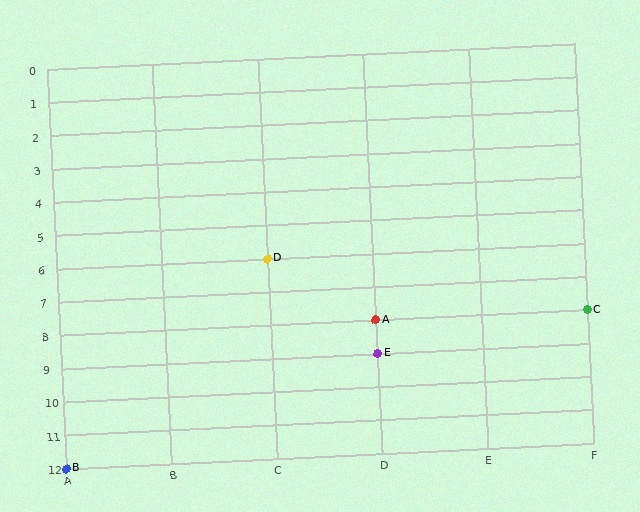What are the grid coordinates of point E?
Point E is at grid coordinates (D, 9).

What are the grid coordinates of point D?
Point D is at grid coordinates (C, 6).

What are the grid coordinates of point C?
Point C is at grid coordinates (F, 8).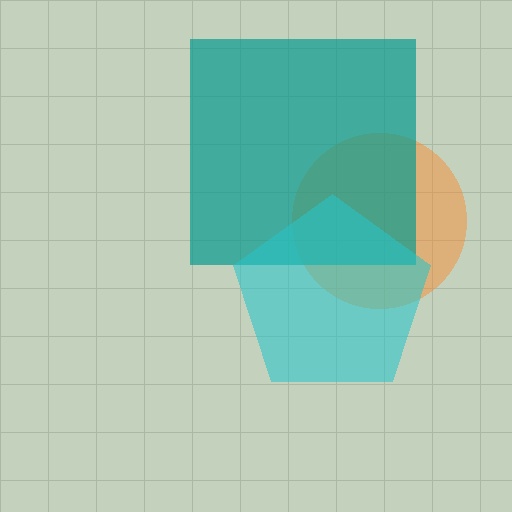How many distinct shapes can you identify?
There are 3 distinct shapes: an orange circle, a teal square, a cyan pentagon.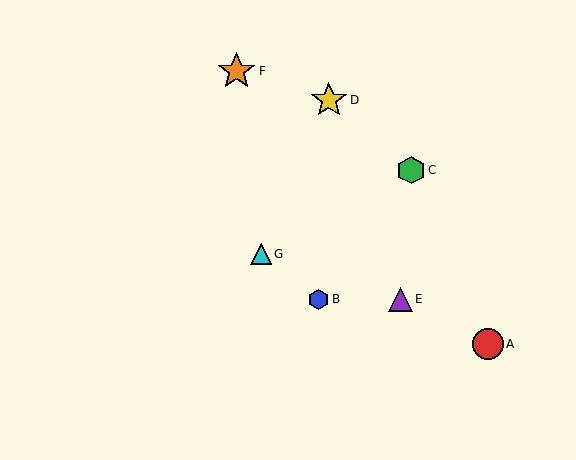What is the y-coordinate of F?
Object F is at y≈71.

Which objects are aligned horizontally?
Objects B, E are aligned horizontally.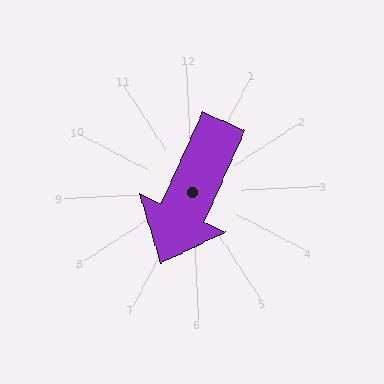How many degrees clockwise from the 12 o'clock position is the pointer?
Approximately 207 degrees.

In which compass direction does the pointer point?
Southwest.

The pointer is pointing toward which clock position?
Roughly 7 o'clock.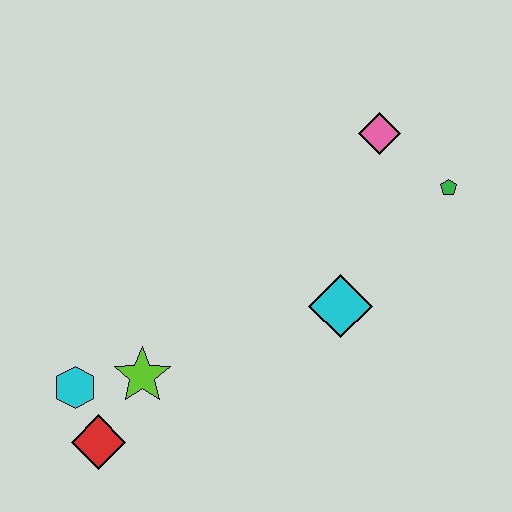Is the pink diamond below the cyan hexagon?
No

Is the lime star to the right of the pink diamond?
No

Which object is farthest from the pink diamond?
The red diamond is farthest from the pink diamond.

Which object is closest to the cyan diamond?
The green pentagon is closest to the cyan diamond.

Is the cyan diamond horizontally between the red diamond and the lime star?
No